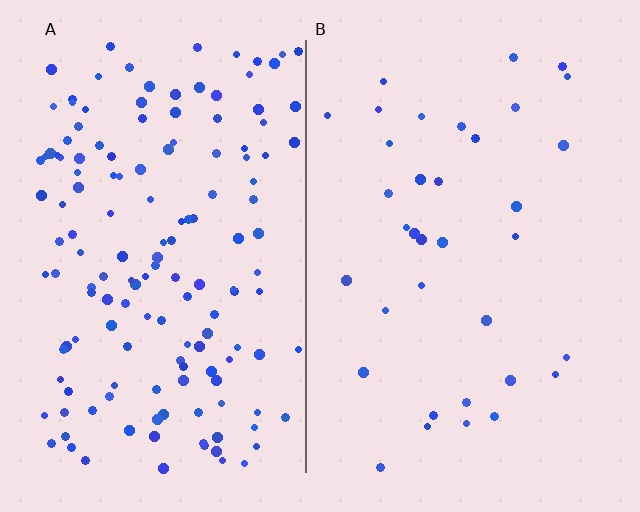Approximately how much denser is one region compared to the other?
Approximately 4.3× — region A over region B.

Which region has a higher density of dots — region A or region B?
A (the left).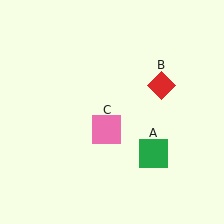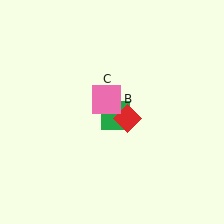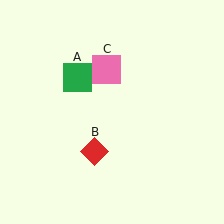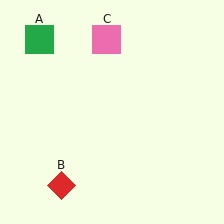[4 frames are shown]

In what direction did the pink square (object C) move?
The pink square (object C) moved up.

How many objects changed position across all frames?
3 objects changed position: green square (object A), red diamond (object B), pink square (object C).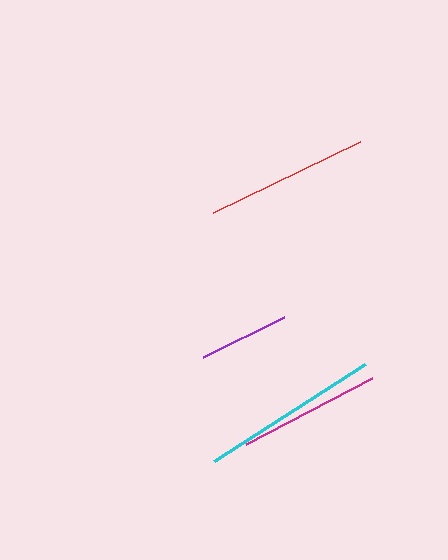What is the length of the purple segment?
The purple segment is approximately 90 pixels long.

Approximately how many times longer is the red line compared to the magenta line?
The red line is approximately 1.1 times the length of the magenta line.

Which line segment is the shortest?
The purple line is the shortest at approximately 90 pixels.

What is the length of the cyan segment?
The cyan segment is approximately 180 pixels long.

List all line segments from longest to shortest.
From longest to shortest: cyan, red, magenta, purple.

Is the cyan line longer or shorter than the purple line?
The cyan line is longer than the purple line.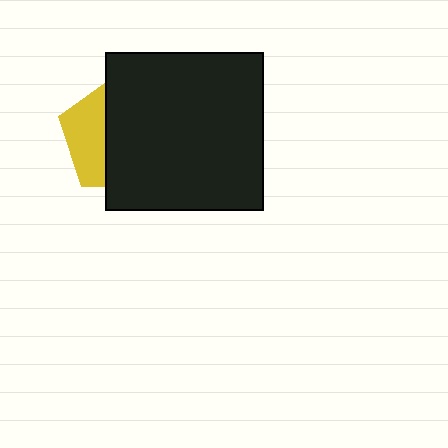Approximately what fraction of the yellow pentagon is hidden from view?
Roughly 65% of the yellow pentagon is hidden behind the black rectangle.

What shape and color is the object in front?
The object in front is a black rectangle.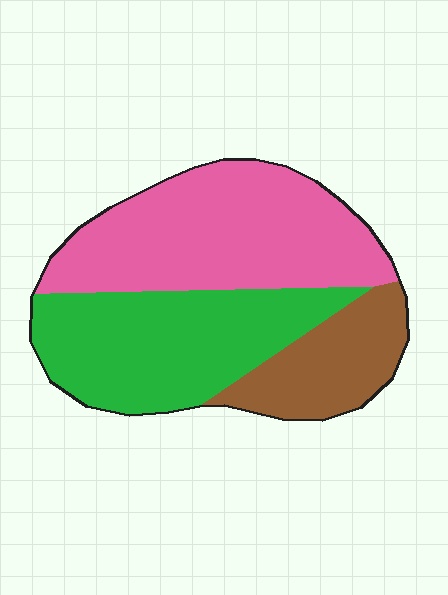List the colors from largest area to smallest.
From largest to smallest: pink, green, brown.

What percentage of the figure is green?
Green covers 37% of the figure.